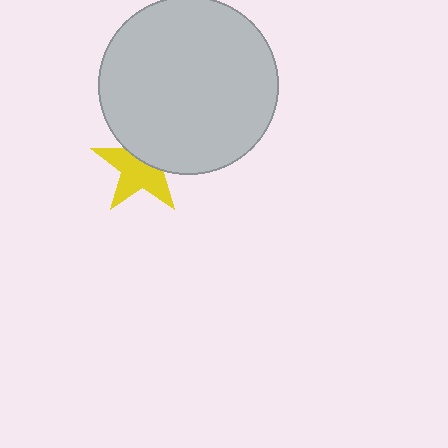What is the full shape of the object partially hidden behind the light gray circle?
The partially hidden object is a yellow star.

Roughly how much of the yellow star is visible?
About half of it is visible (roughly 59%).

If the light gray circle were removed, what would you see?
You would see the complete yellow star.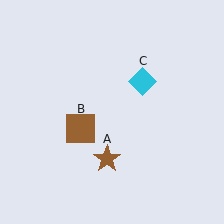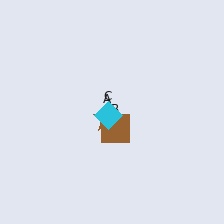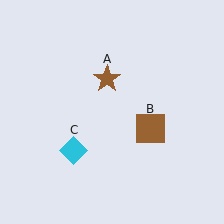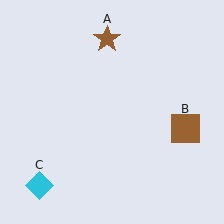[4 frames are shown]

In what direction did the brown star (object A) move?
The brown star (object A) moved up.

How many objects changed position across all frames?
3 objects changed position: brown star (object A), brown square (object B), cyan diamond (object C).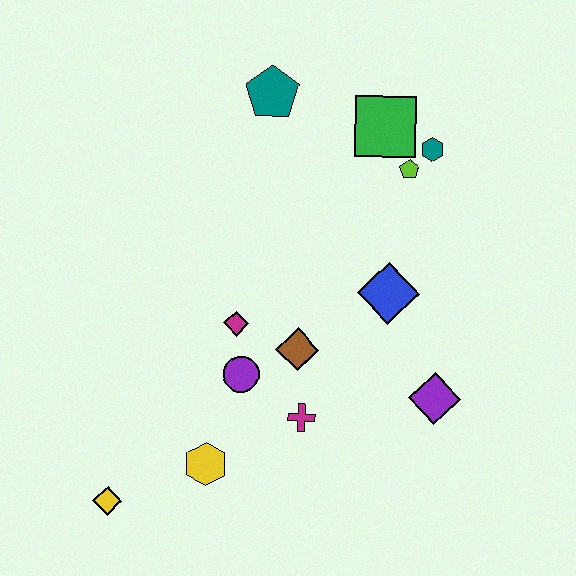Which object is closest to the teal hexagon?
The lime pentagon is closest to the teal hexagon.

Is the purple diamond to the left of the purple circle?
No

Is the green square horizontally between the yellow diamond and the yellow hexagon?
No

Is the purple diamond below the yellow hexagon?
No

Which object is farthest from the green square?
The yellow diamond is farthest from the green square.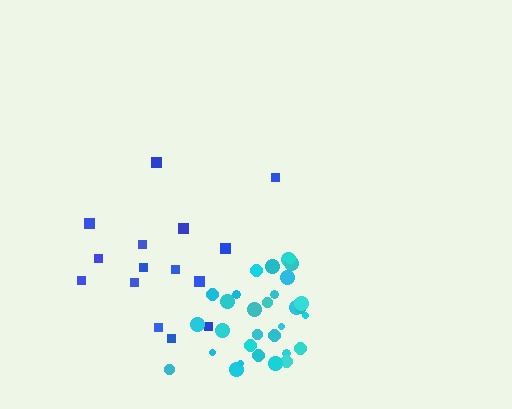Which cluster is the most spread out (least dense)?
Blue.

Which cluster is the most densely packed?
Cyan.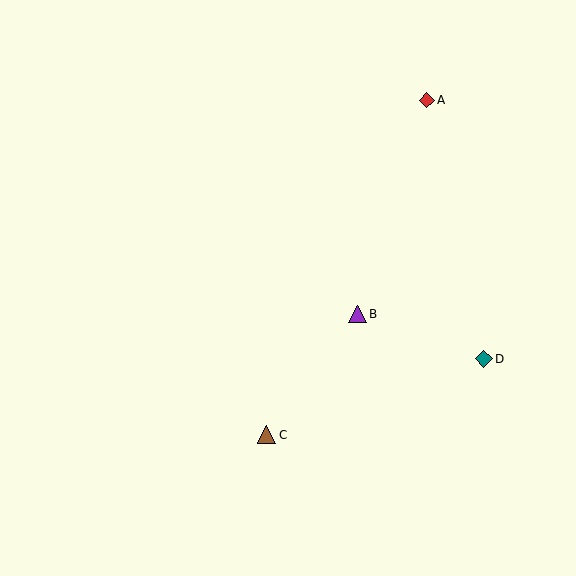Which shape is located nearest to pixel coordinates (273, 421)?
The brown triangle (labeled C) at (267, 435) is nearest to that location.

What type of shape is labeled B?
Shape B is a purple triangle.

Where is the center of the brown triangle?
The center of the brown triangle is at (267, 435).